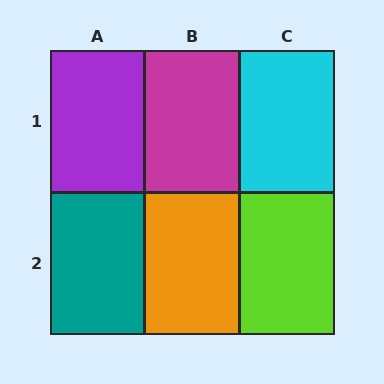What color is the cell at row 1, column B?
Magenta.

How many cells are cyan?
1 cell is cyan.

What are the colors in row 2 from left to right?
Teal, orange, lime.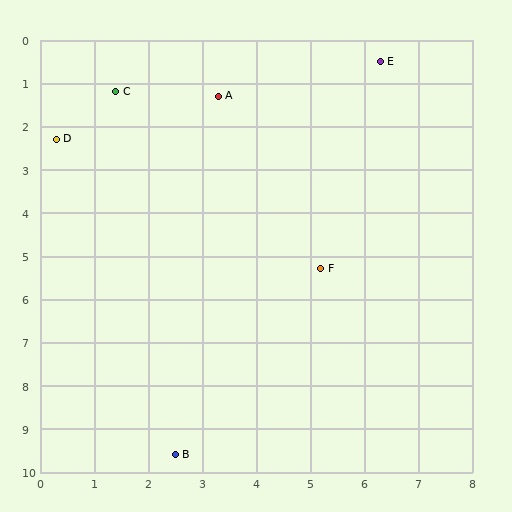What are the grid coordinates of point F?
Point F is at approximately (5.2, 5.3).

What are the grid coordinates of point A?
Point A is at approximately (3.3, 1.3).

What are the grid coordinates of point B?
Point B is at approximately (2.5, 9.6).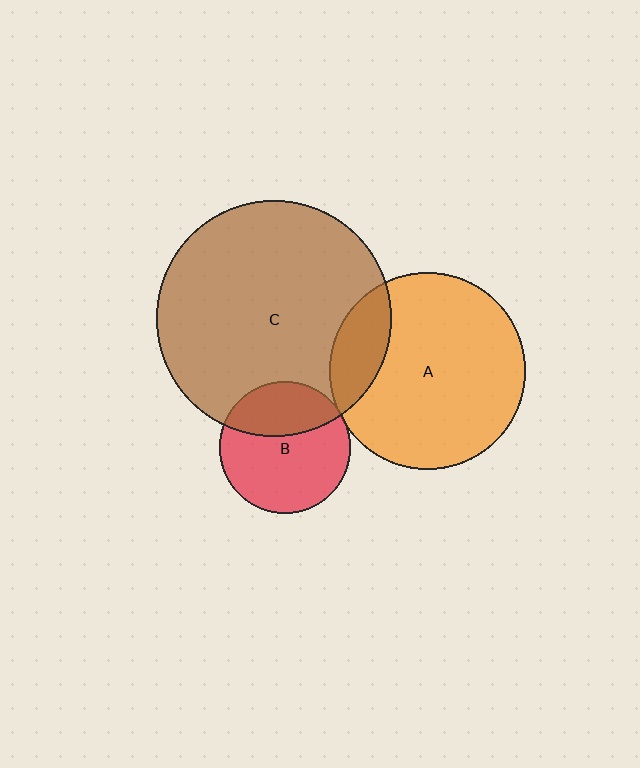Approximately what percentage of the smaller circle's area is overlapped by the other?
Approximately 35%.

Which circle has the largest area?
Circle C (brown).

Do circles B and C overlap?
Yes.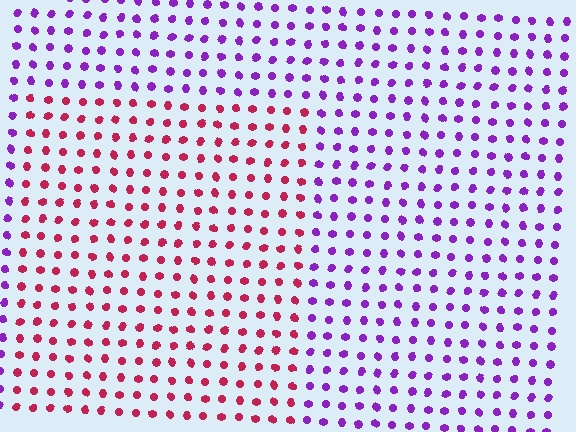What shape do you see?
I see a rectangle.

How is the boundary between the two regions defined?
The boundary is defined purely by a slight shift in hue (about 62 degrees). Spacing, size, and orientation are identical on both sides.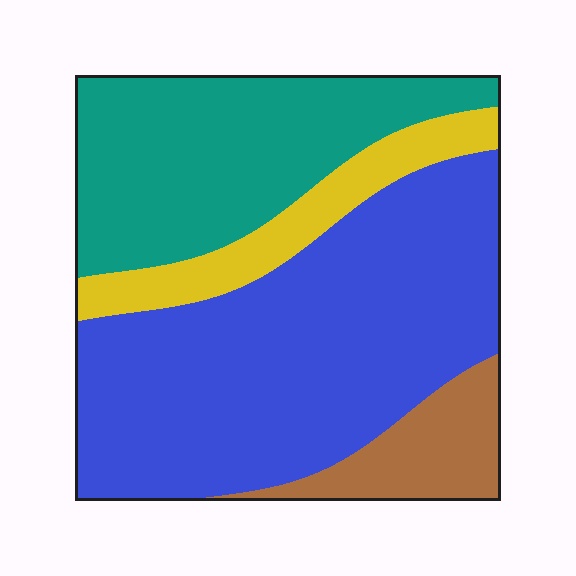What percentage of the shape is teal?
Teal takes up about one quarter (1/4) of the shape.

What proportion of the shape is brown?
Brown covers about 10% of the shape.